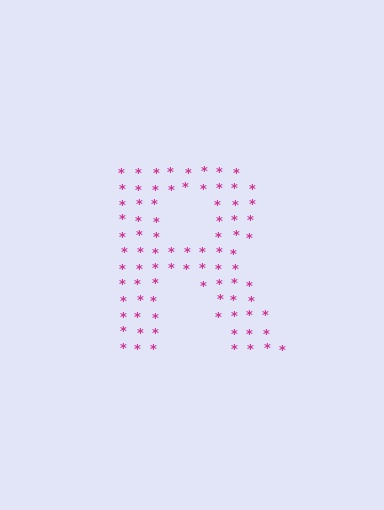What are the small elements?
The small elements are asterisks.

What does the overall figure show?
The overall figure shows the letter R.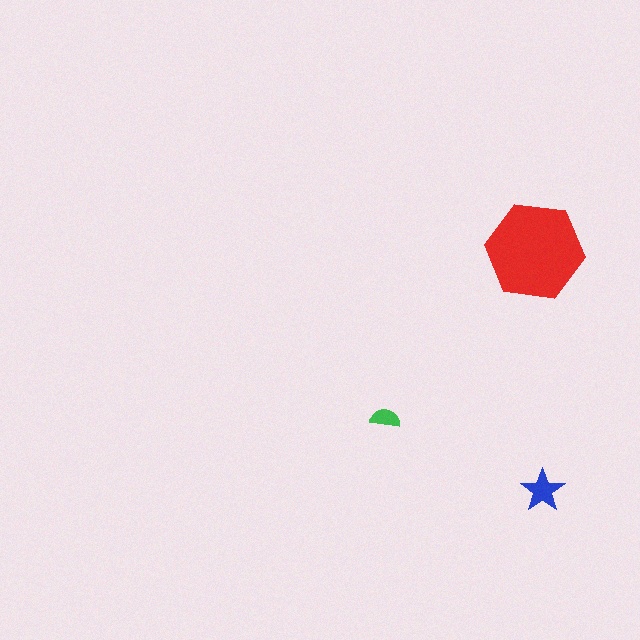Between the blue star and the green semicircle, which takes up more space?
The blue star.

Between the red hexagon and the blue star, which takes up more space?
The red hexagon.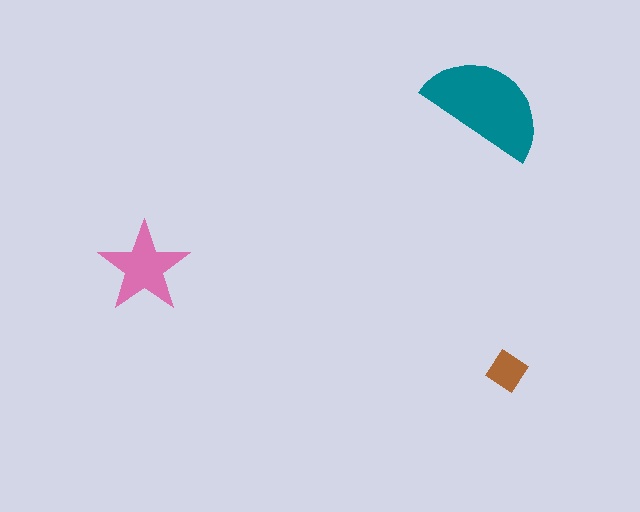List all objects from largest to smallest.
The teal semicircle, the pink star, the brown diamond.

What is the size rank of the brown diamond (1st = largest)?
3rd.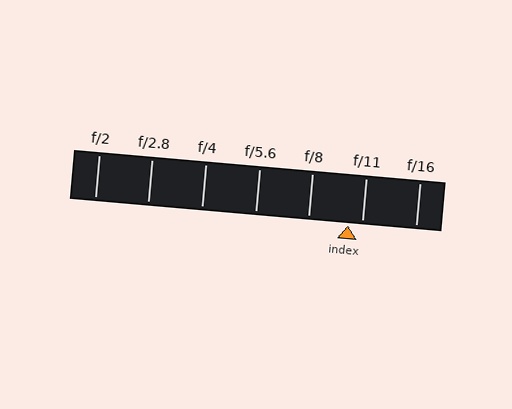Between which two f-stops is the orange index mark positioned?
The index mark is between f/8 and f/11.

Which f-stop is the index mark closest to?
The index mark is closest to f/11.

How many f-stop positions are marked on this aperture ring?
There are 7 f-stop positions marked.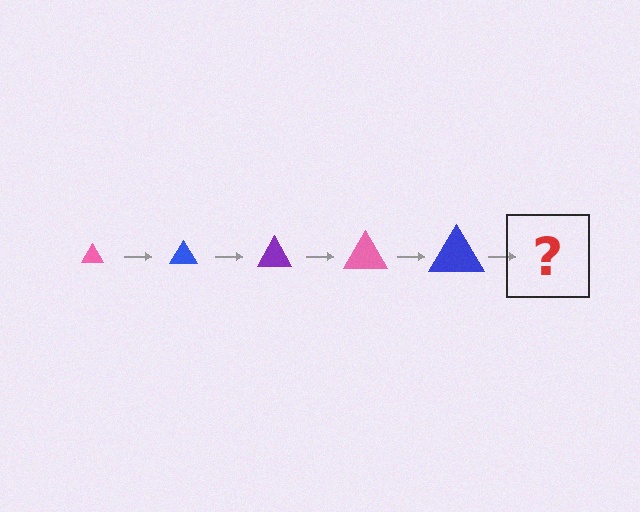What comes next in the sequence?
The next element should be a purple triangle, larger than the previous one.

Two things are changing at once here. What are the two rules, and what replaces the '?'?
The two rules are that the triangle grows larger each step and the color cycles through pink, blue, and purple. The '?' should be a purple triangle, larger than the previous one.